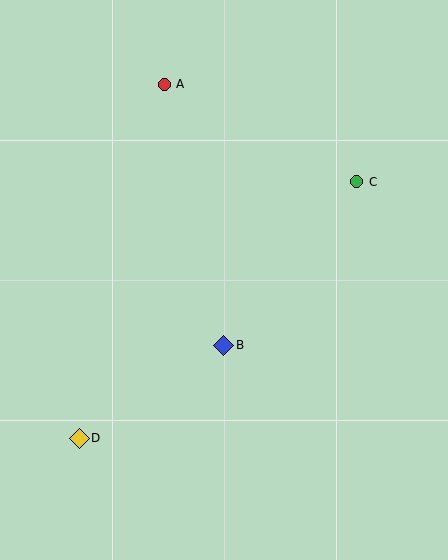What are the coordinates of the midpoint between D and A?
The midpoint between D and A is at (122, 261).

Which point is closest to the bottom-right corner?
Point B is closest to the bottom-right corner.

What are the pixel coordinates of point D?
Point D is at (79, 438).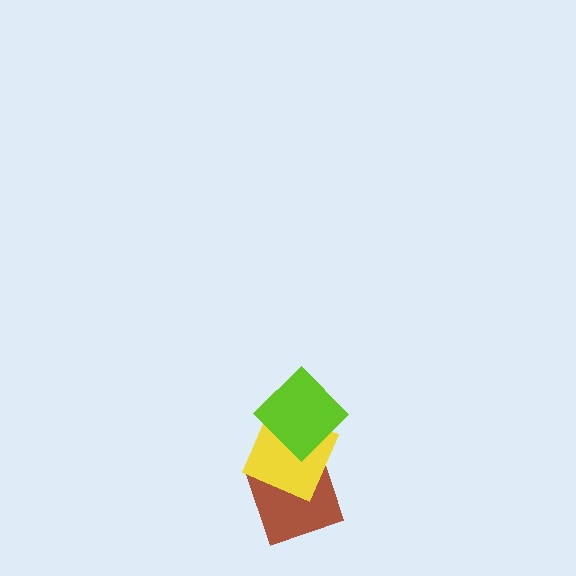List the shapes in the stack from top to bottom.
From top to bottom: the lime diamond, the yellow square, the brown square.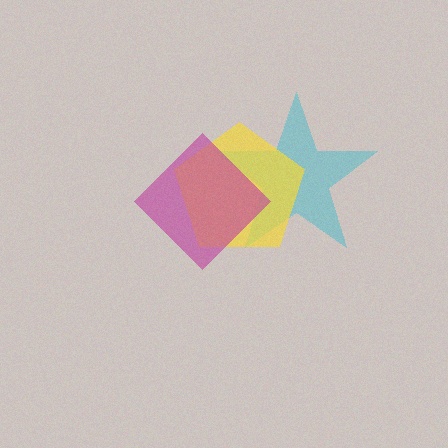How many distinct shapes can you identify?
There are 3 distinct shapes: a cyan star, a yellow pentagon, a magenta diamond.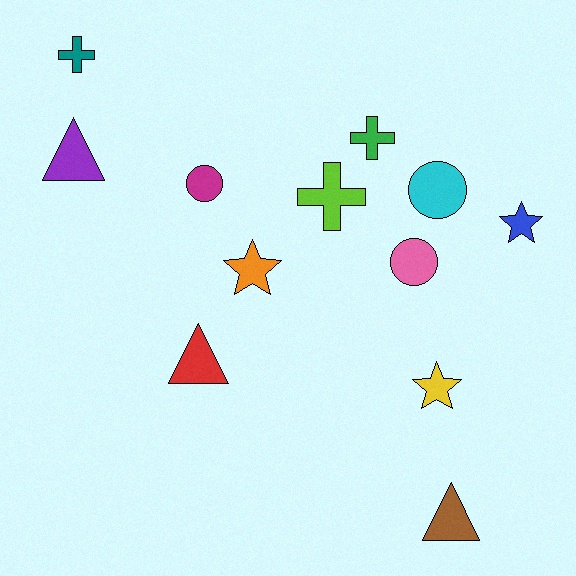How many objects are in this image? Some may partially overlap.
There are 12 objects.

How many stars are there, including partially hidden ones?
There are 3 stars.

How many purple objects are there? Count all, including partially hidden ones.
There is 1 purple object.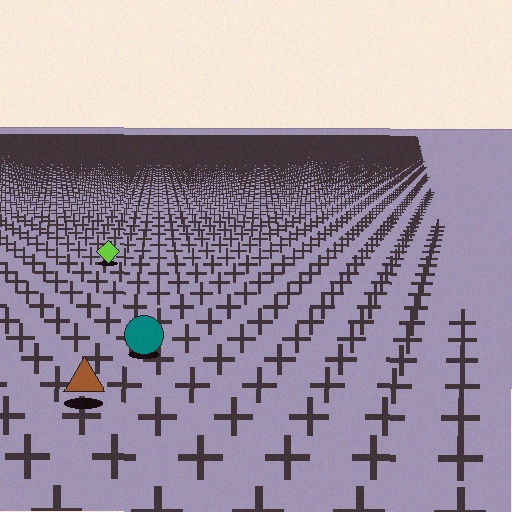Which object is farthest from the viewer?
The lime diamond is farthest from the viewer. It appears smaller and the ground texture around it is denser.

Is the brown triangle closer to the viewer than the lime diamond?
Yes. The brown triangle is closer — you can tell from the texture gradient: the ground texture is coarser near it.